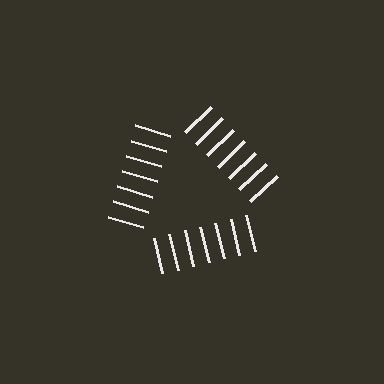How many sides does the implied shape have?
3 sides — the line-ends trace a triangle.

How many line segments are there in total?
21 — 7 along each of the 3 edges.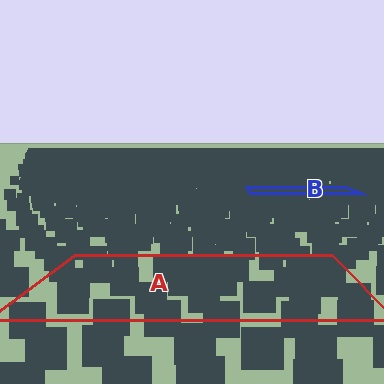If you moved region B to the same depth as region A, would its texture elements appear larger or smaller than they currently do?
They would appear larger. At a closer depth, the same texture elements are projected at a bigger on-screen size.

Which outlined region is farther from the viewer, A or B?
Region B is farther from the viewer — the texture elements inside it appear smaller and more densely packed.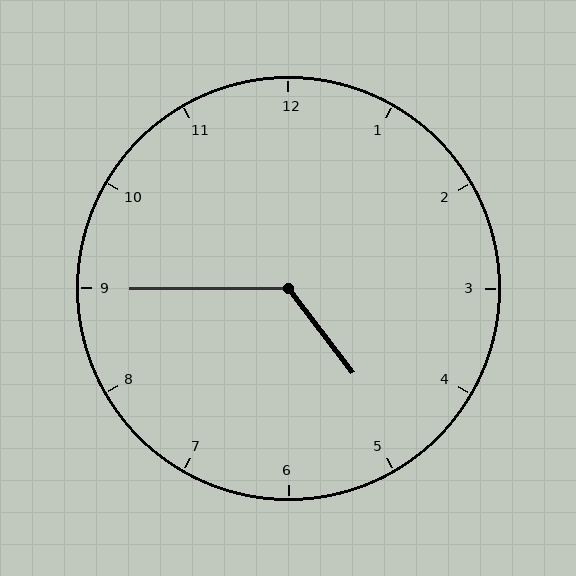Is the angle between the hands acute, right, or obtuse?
It is obtuse.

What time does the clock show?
4:45.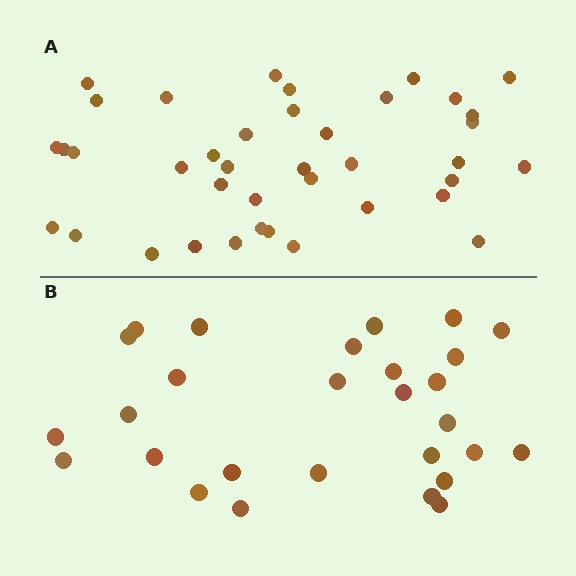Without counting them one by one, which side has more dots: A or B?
Region A (the top region) has more dots.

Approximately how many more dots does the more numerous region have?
Region A has roughly 12 or so more dots than region B.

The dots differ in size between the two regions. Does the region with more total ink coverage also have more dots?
No. Region B has more total ink coverage because its dots are larger, but region A actually contains more individual dots. Total area can be misleading — the number of items is what matters here.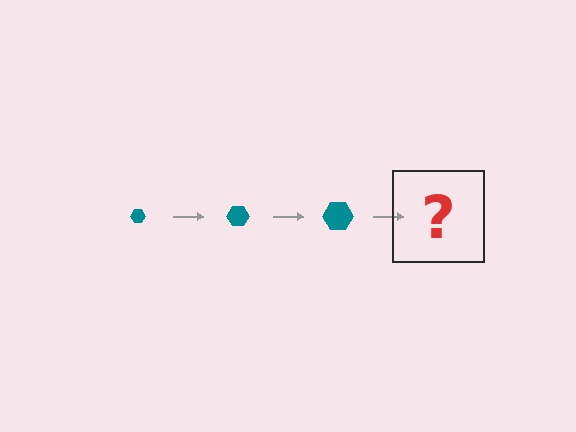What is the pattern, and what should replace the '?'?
The pattern is that the hexagon gets progressively larger each step. The '?' should be a teal hexagon, larger than the previous one.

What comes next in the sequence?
The next element should be a teal hexagon, larger than the previous one.